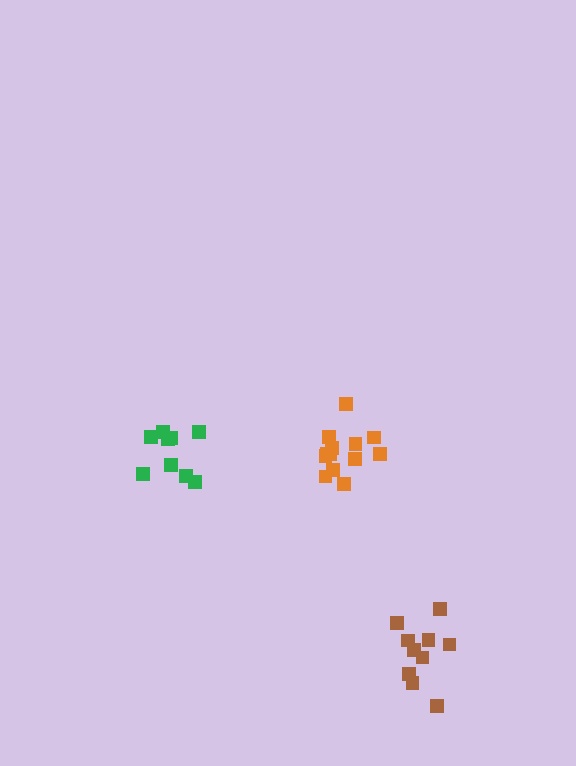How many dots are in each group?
Group 1: 13 dots, Group 2: 9 dots, Group 3: 10 dots (32 total).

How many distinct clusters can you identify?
There are 3 distinct clusters.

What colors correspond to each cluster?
The clusters are colored: orange, green, brown.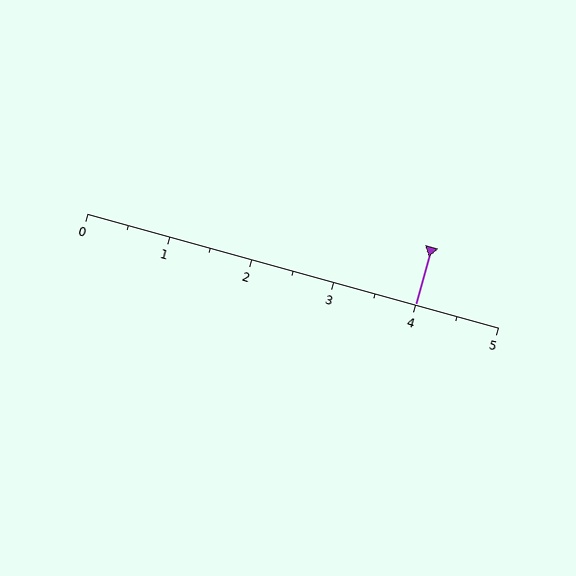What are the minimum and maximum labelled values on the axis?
The axis runs from 0 to 5.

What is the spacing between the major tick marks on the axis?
The major ticks are spaced 1 apart.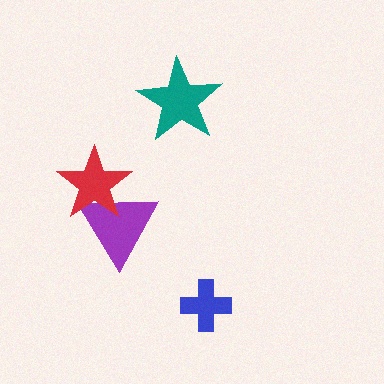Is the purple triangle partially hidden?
Yes, it is partially covered by another shape.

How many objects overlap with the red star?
1 object overlaps with the red star.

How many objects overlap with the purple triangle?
1 object overlaps with the purple triangle.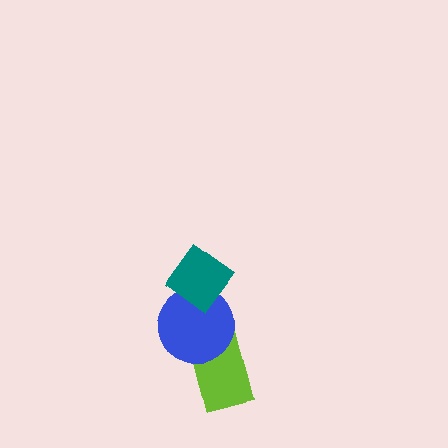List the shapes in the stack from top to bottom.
From top to bottom: the teal diamond, the blue circle, the lime rectangle.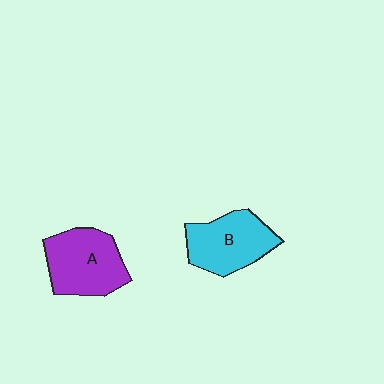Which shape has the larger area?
Shape A (purple).